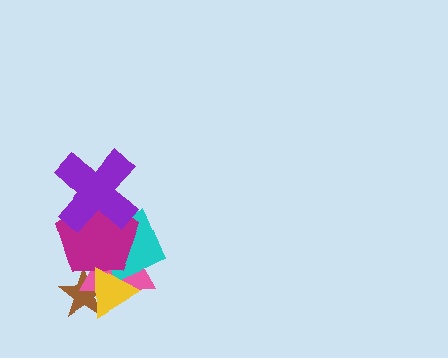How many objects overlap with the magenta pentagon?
5 objects overlap with the magenta pentagon.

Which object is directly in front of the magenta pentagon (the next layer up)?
The purple cross is directly in front of the magenta pentagon.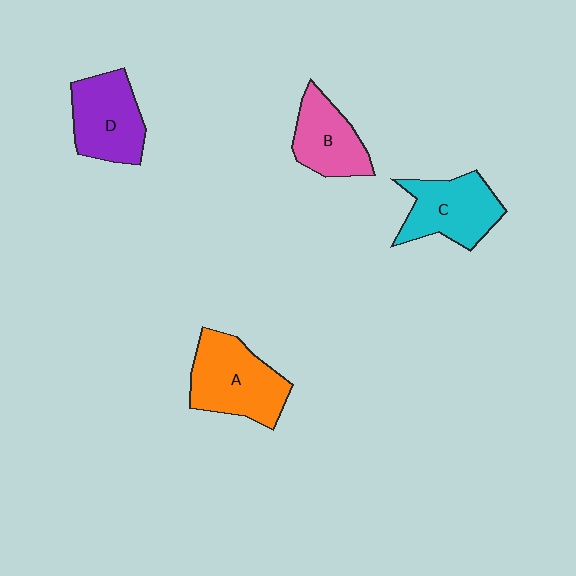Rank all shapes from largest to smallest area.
From largest to smallest: A (orange), C (cyan), D (purple), B (pink).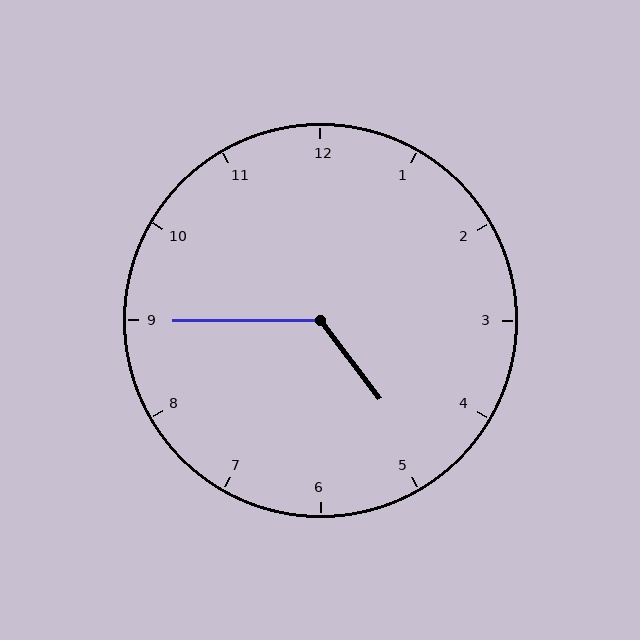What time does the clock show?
4:45.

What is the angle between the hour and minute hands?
Approximately 128 degrees.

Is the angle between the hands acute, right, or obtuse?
It is obtuse.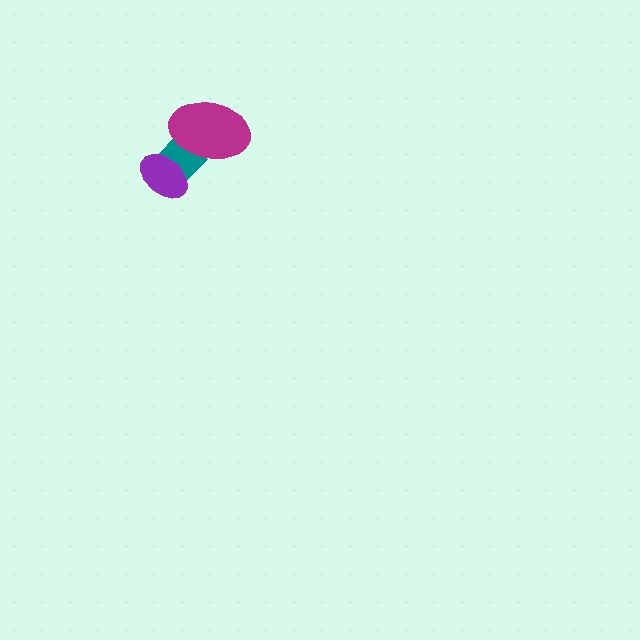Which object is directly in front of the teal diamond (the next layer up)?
The purple ellipse is directly in front of the teal diamond.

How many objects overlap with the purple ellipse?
1 object overlaps with the purple ellipse.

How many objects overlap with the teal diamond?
2 objects overlap with the teal diamond.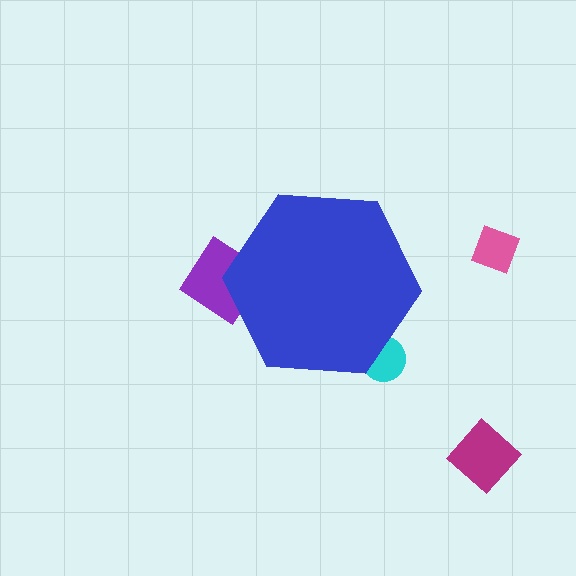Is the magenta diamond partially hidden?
No, the magenta diamond is fully visible.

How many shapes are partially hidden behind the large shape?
2 shapes are partially hidden.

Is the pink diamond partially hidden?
No, the pink diamond is fully visible.